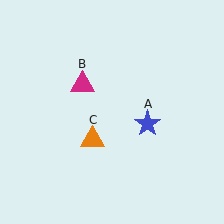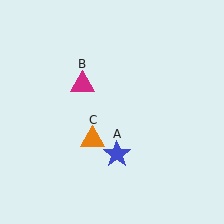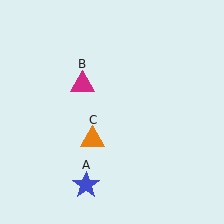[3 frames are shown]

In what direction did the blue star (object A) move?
The blue star (object A) moved down and to the left.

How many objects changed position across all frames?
1 object changed position: blue star (object A).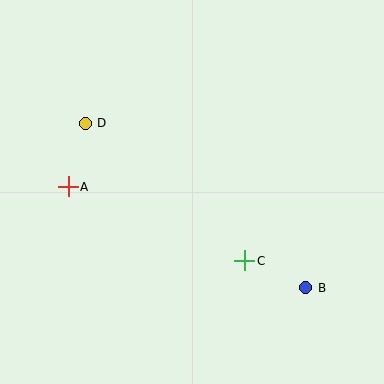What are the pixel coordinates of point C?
Point C is at (245, 261).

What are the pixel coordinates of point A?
Point A is at (68, 187).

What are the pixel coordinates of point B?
Point B is at (306, 288).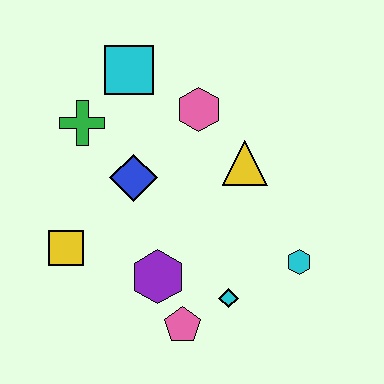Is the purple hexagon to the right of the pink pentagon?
No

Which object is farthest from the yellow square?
The cyan hexagon is farthest from the yellow square.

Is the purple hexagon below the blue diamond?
Yes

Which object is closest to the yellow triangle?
The pink hexagon is closest to the yellow triangle.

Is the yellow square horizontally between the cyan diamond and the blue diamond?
No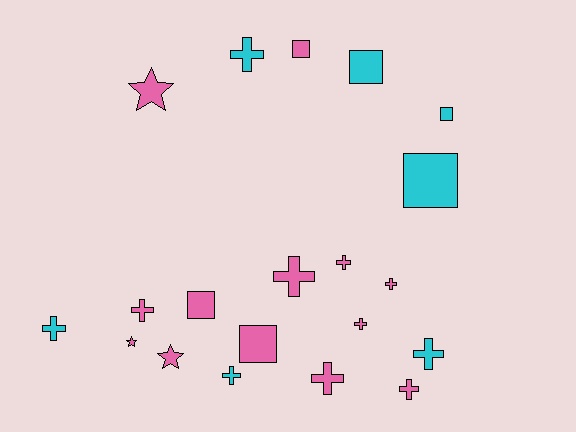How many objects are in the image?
There are 20 objects.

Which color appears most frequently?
Pink, with 13 objects.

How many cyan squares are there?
There are 3 cyan squares.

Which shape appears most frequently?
Cross, with 11 objects.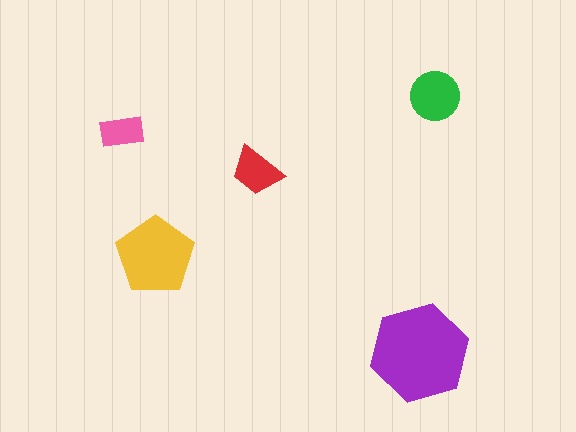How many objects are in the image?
There are 5 objects in the image.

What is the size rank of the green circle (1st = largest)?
3rd.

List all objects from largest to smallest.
The purple hexagon, the yellow pentagon, the green circle, the red trapezoid, the pink rectangle.